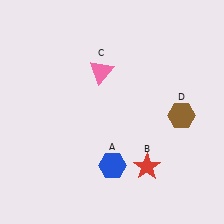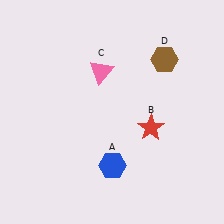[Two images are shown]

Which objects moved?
The objects that moved are: the red star (B), the brown hexagon (D).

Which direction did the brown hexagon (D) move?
The brown hexagon (D) moved up.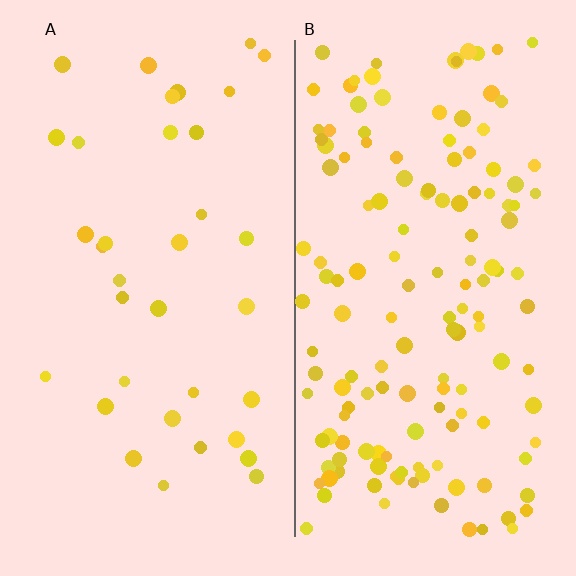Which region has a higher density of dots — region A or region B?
B (the right).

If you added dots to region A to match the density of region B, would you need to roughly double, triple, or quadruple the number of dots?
Approximately quadruple.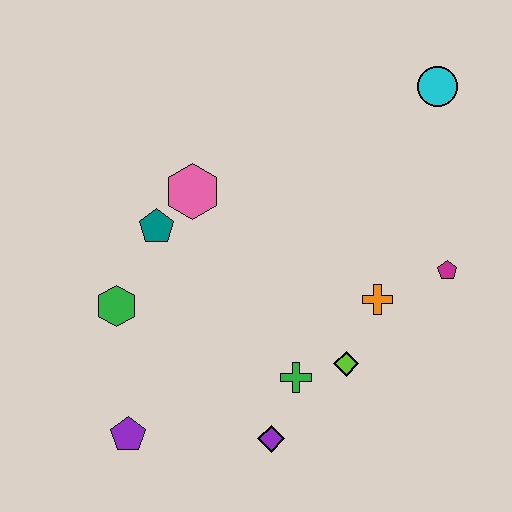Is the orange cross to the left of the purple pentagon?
No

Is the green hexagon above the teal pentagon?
No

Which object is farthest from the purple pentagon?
The cyan circle is farthest from the purple pentagon.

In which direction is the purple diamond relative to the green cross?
The purple diamond is below the green cross.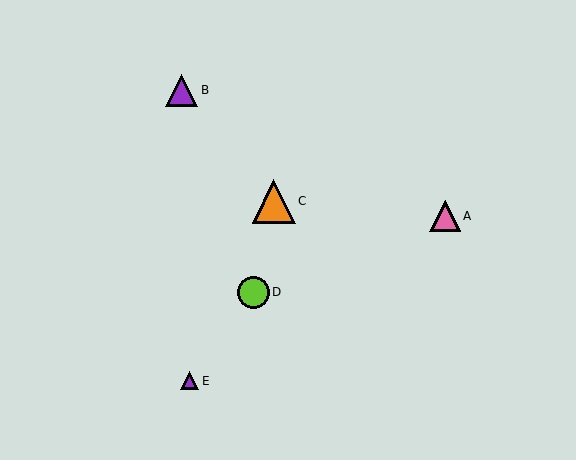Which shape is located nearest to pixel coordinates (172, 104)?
The purple triangle (labeled B) at (181, 90) is nearest to that location.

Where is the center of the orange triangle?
The center of the orange triangle is at (274, 201).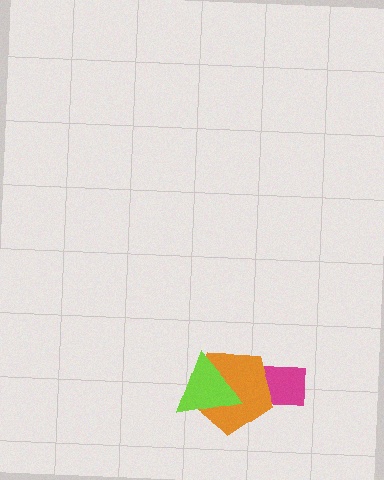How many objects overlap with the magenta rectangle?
1 object overlaps with the magenta rectangle.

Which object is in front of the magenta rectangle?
The orange pentagon is in front of the magenta rectangle.